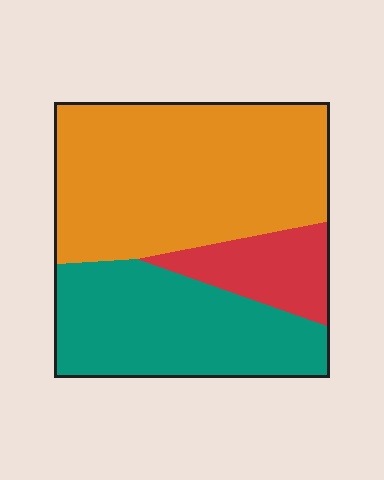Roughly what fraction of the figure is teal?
Teal takes up between a quarter and a half of the figure.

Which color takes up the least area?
Red, at roughly 15%.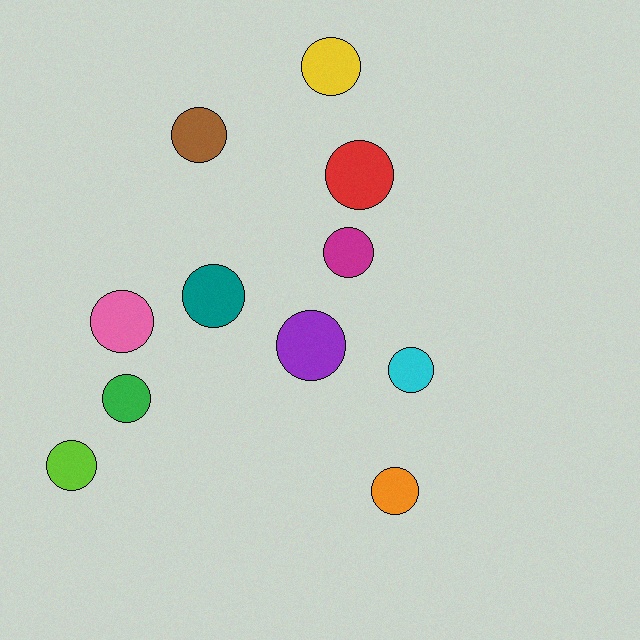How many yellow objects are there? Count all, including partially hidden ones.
There is 1 yellow object.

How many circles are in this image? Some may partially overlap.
There are 11 circles.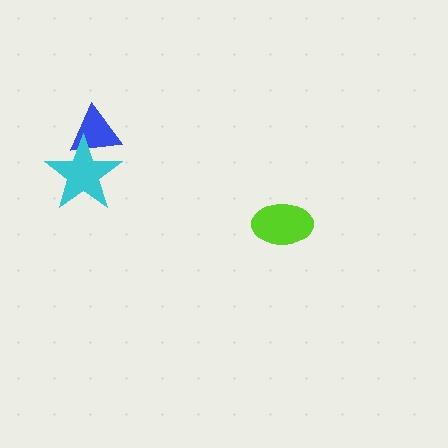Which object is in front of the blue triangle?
The cyan star is in front of the blue triangle.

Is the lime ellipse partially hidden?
No, no other shape covers it.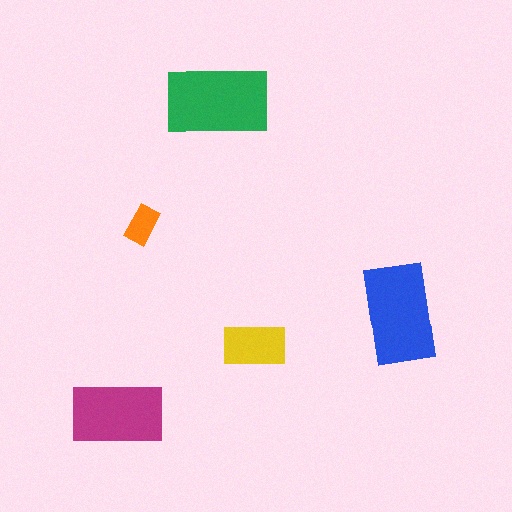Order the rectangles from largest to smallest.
the green one, the blue one, the magenta one, the yellow one, the orange one.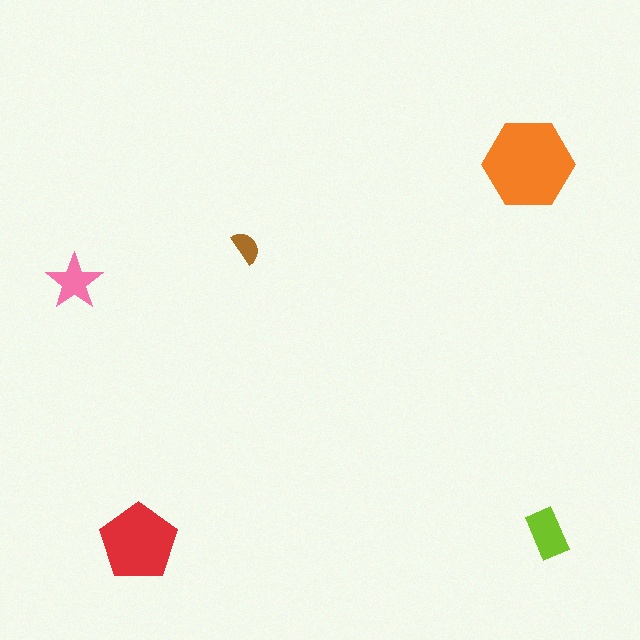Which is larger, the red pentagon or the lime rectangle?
The red pentagon.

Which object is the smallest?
The brown semicircle.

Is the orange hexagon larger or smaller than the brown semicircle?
Larger.